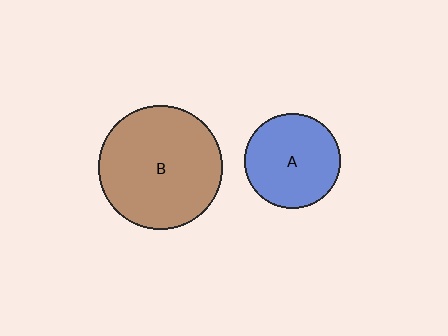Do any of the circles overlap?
No, none of the circles overlap.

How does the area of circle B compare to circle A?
Approximately 1.7 times.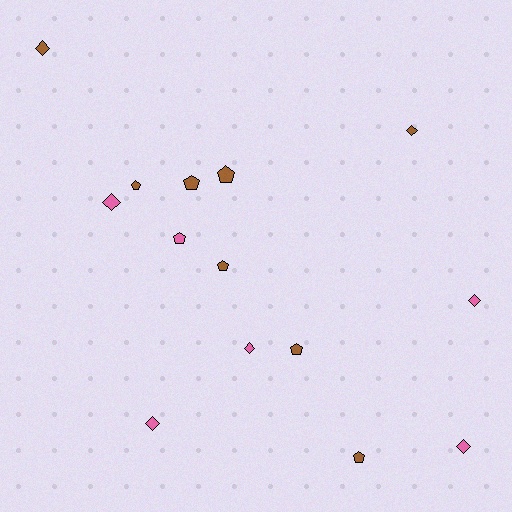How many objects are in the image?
There are 14 objects.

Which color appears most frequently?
Brown, with 8 objects.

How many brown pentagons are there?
There are 6 brown pentagons.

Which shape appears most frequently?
Diamond, with 7 objects.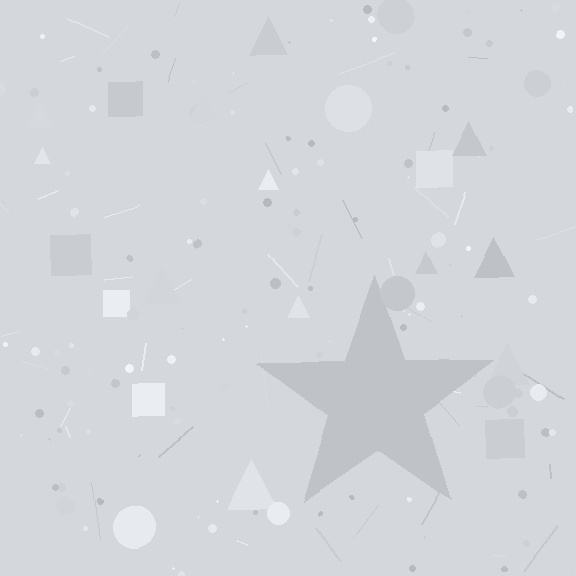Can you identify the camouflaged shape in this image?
The camouflaged shape is a star.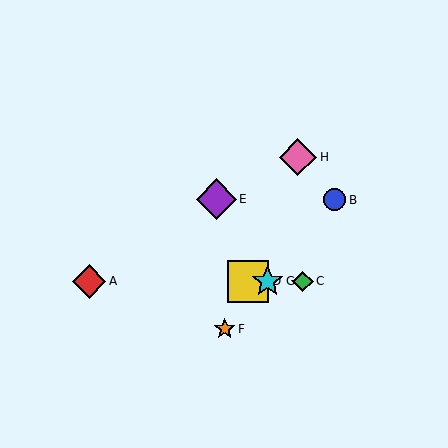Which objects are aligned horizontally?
Objects A, C, D, G are aligned horizontally.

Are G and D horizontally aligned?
Yes, both are at y≈281.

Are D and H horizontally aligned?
No, D is at y≈281 and H is at y≈157.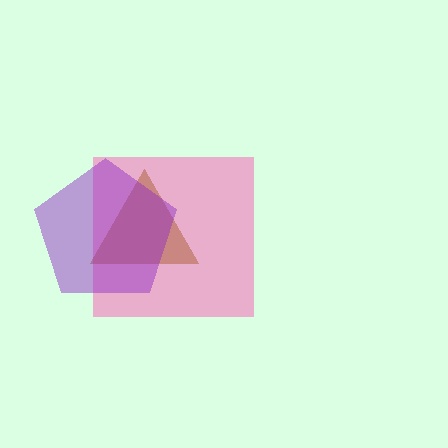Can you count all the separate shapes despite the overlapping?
Yes, there are 3 separate shapes.